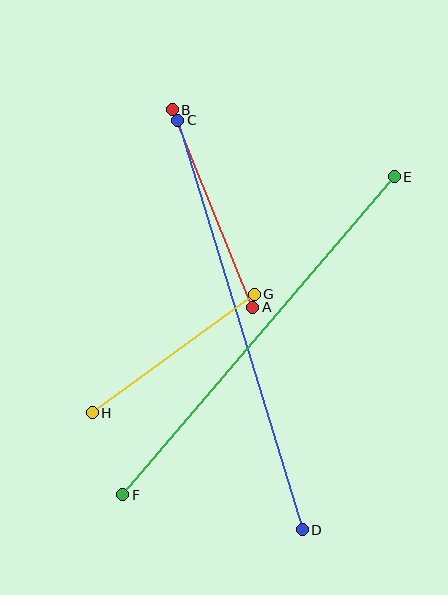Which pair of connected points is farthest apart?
Points C and D are farthest apart.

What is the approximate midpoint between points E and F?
The midpoint is at approximately (259, 336) pixels.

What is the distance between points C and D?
The distance is approximately 428 pixels.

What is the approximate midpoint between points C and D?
The midpoint is at approximately (240, 325) pixels.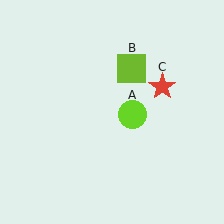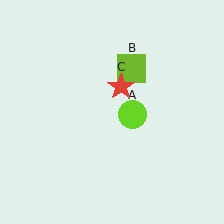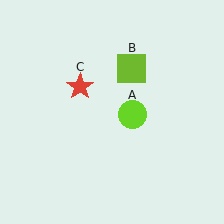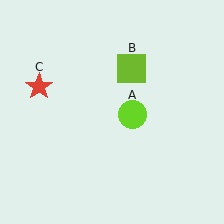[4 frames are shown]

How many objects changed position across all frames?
1 object changed position: red star (object C).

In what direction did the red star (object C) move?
The red star (object C) moved left.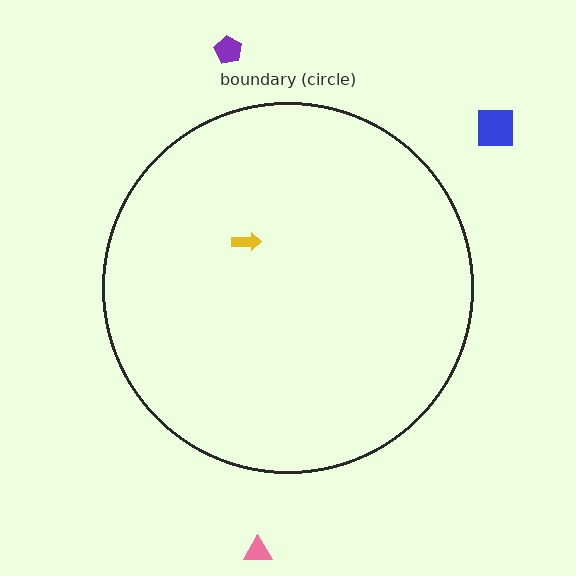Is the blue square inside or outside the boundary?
Outside.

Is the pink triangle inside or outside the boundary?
Outside.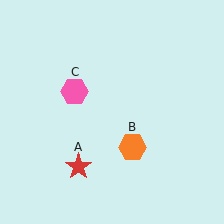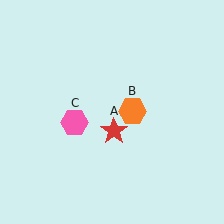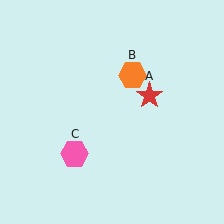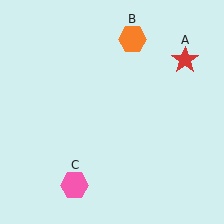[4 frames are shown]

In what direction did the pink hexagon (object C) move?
The pink hexagon (object C) moved down.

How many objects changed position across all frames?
3 objects changed position: red star (object A), orange hexagon (object B), pink hexagon (object C).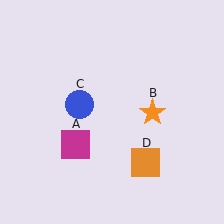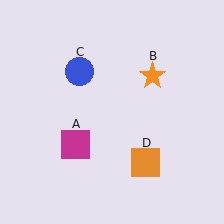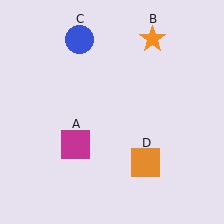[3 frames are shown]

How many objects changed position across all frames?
2 objects changed position: orange star (object B), blue circle (object C).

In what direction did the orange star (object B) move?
The orange star (object B) moved up.